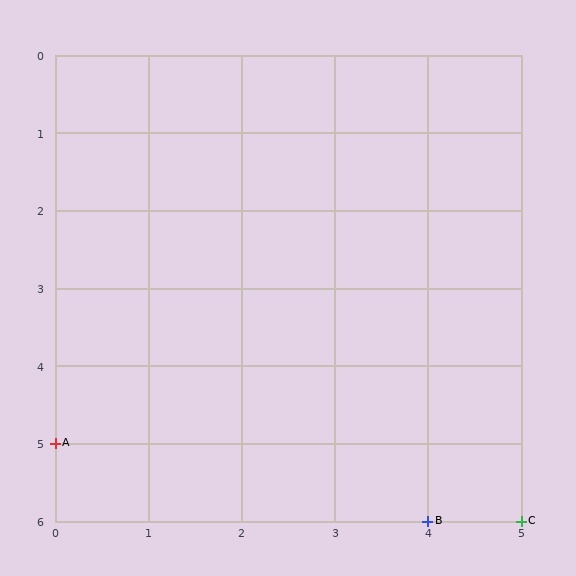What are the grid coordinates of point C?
Point C is at grid coordinates (5, 6).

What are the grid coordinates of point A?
Point A is at grid coordinates (0, 5).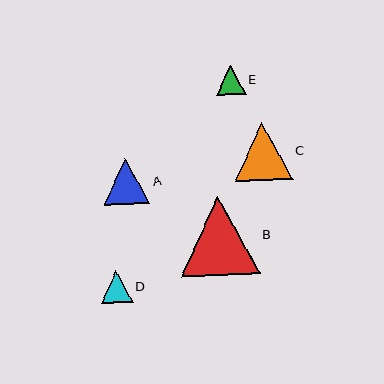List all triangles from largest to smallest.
From largest to smallest: B, C, A, D, E.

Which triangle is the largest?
Triangle B is the largest with a size of approximately 79 pixels.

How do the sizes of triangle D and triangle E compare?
Triangle D and triangle E are approximately the same size.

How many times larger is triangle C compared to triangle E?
Triangle C is approximately 2.0 times the size of triangle E.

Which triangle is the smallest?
Triangle E is the smallest with a size of approximately 30 pixels.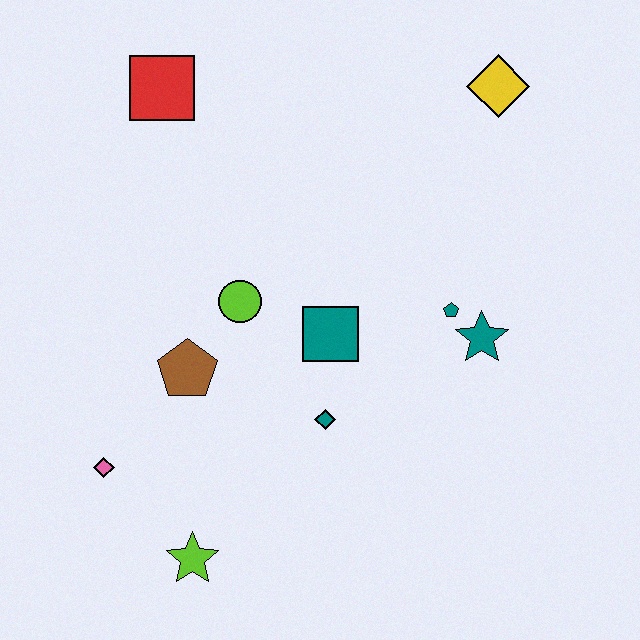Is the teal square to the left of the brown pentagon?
No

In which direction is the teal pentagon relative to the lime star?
The teal pentagon is to the right of the lime star.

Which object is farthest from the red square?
The lime star is farthest from the red square.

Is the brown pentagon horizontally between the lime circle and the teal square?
No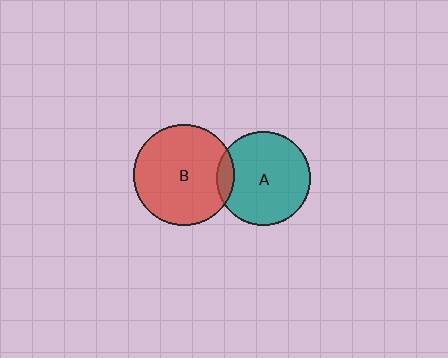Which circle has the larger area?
Circle B (red).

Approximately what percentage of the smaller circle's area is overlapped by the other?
Approximately 10%.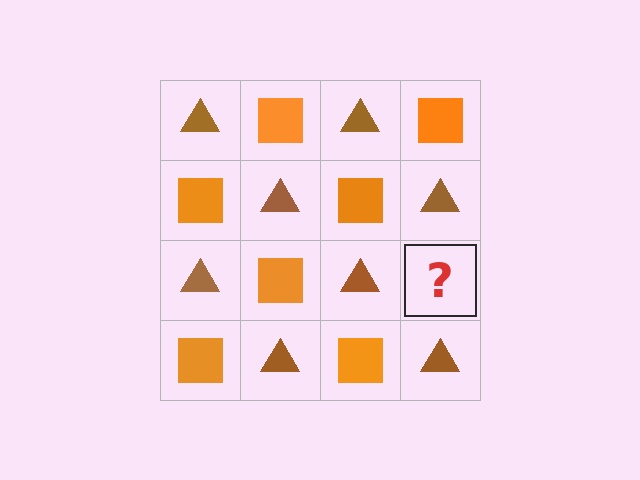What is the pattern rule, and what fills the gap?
The rule is that it alternates brown triangle and orange square in a checkerboard pattern. The gap should be filled with an orange square.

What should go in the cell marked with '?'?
The missing cell should contain an orange square.